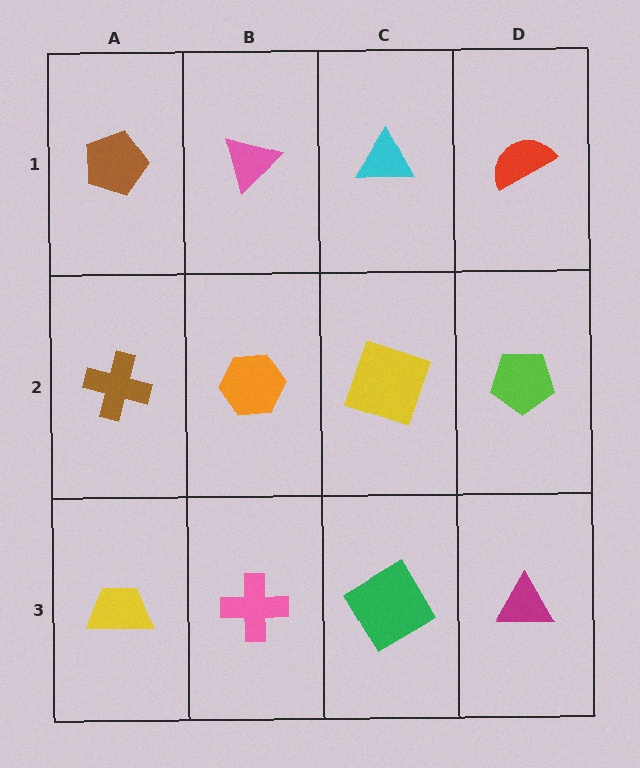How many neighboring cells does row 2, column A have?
3.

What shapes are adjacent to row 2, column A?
A brown pentagon (row 1, column A), a yellow trapezoid (row 3, column A), an orange hexagon (row 2, column B).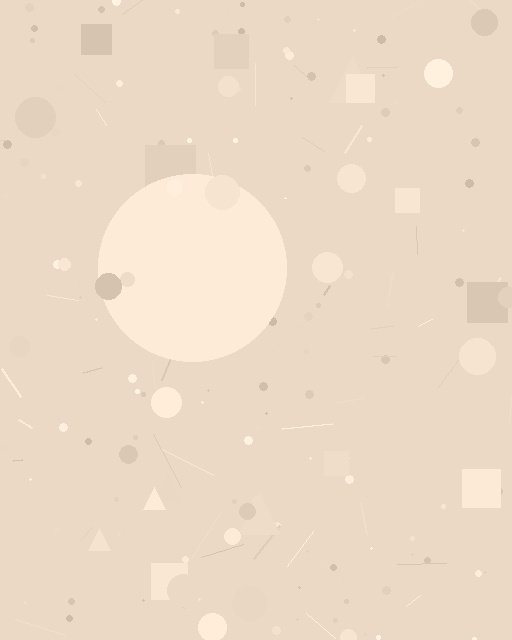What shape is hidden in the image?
A circle is hidden in the image.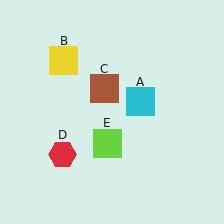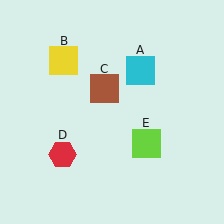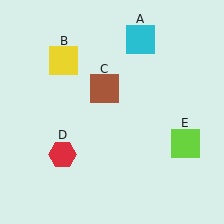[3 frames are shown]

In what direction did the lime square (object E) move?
The lime square (object E) moved right.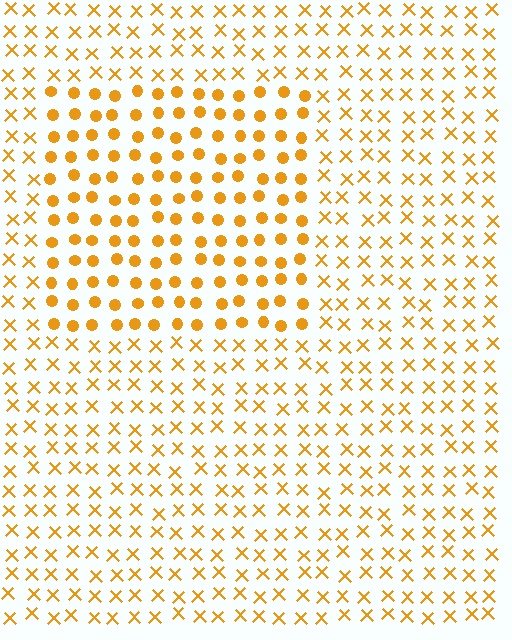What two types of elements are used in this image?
The image uses circles inside the rectangle region and X marks outside it.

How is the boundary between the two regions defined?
The boundary is defined by a change in element shape: circles inside vs. X marks outside. All elements share the same color and spacing.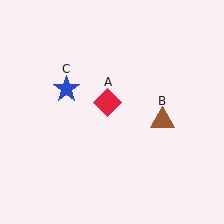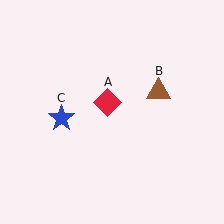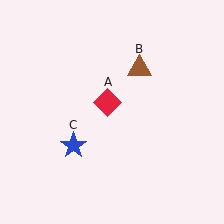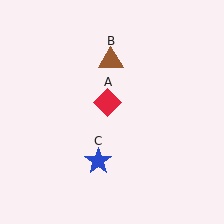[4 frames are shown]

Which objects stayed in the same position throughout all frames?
Red diamond (object A) remained stationary.